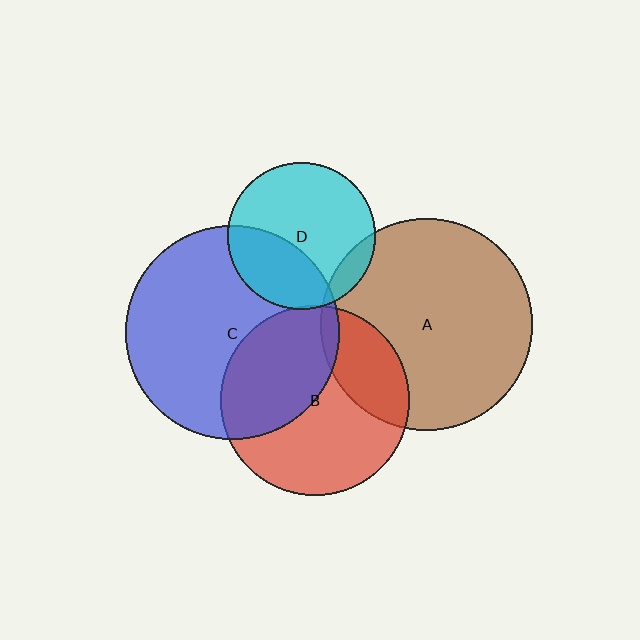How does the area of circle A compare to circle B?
Approximately 1.3 times.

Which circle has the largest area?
Circle C (blue).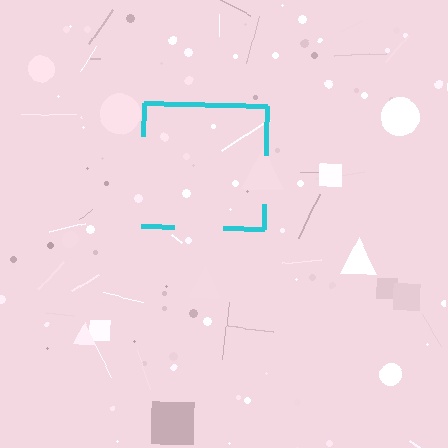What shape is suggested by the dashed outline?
The dashed outline suggests a square.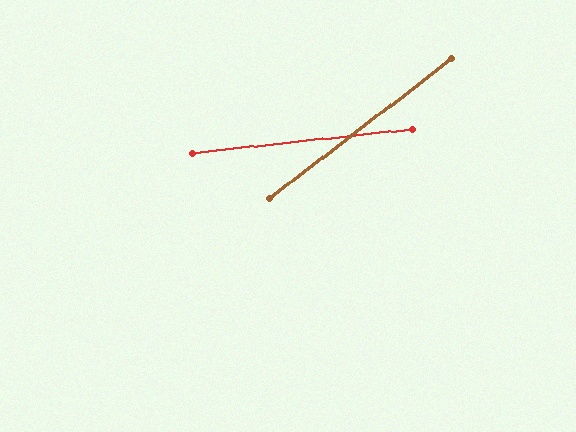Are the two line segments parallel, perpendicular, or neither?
Neither parallel nor perpendicular — they differ by about 32°.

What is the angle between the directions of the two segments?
Approximately 32 degrees.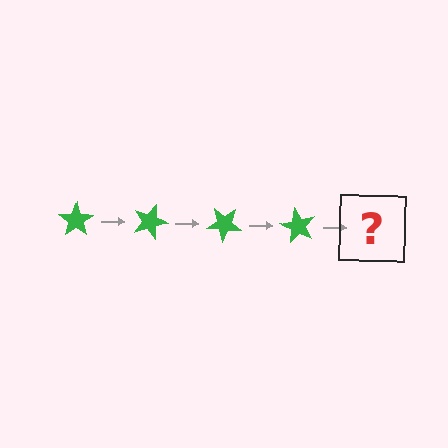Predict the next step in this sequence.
The next step is a green star rotated 80 degrees.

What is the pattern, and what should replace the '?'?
The pattern is that the star rotates 20 degrees each step. The '?' should be a green star rotated 80 degrees.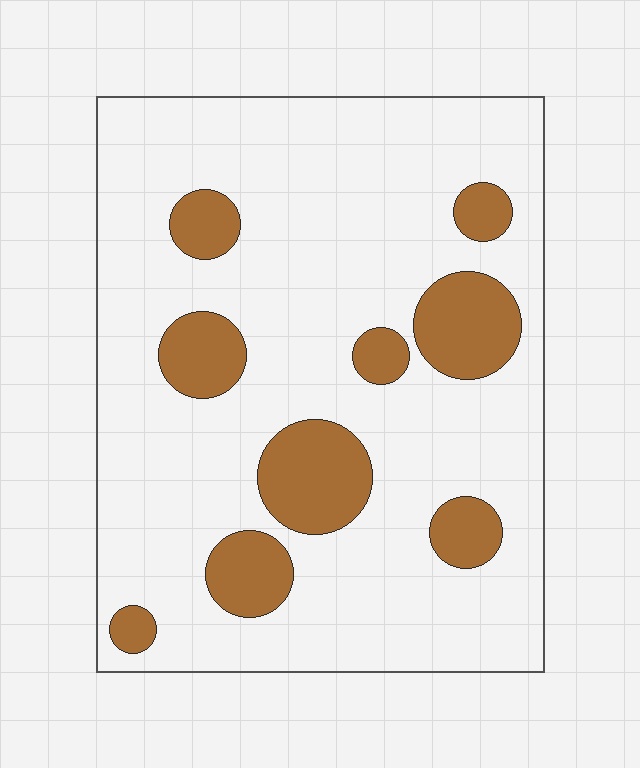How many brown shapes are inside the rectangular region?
9.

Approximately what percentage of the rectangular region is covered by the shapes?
Approximately 20%.